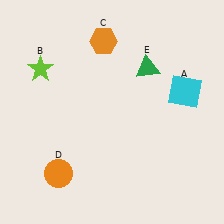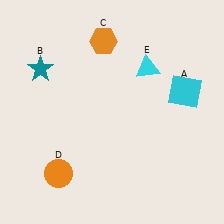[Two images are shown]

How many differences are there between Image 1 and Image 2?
There are 2 differences between the two images.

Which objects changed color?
B changed from lime to teal. E changed from green to cyan.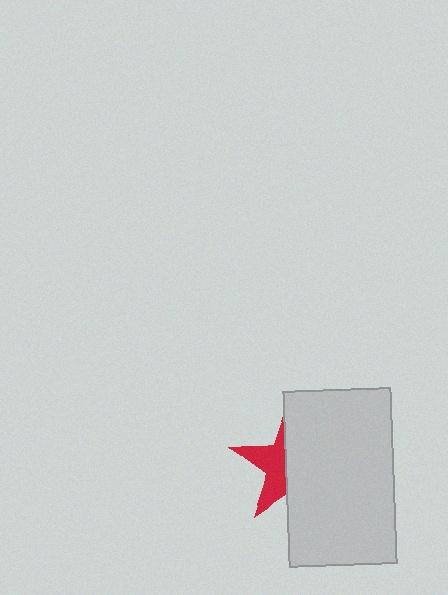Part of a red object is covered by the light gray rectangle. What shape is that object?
It is a star.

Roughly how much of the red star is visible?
A small part of it is visible (roughly 41%).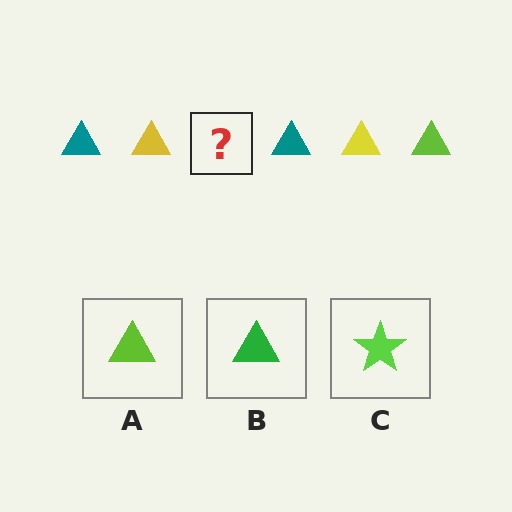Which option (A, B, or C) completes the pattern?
A.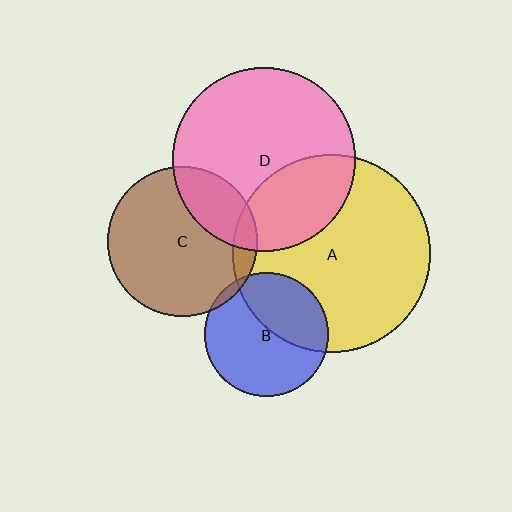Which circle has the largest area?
Circle A (yellow).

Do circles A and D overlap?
Yes.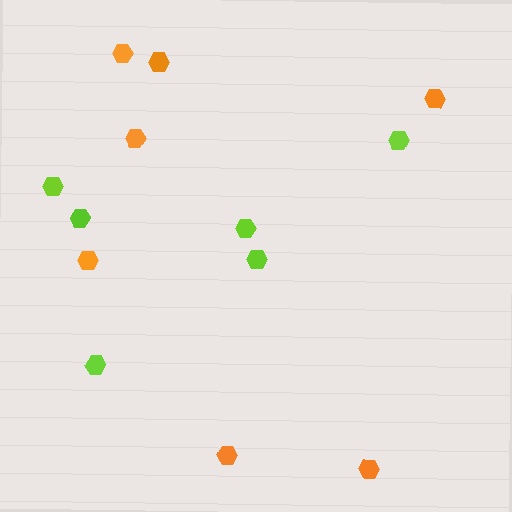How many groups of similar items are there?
There are 2 groups: one group of lime hexagons (6) and one group of orange hexagons (7).